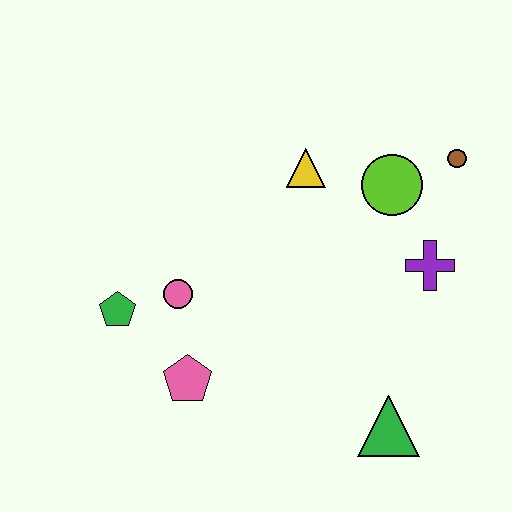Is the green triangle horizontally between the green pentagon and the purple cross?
Yes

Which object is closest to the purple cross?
The lime circle is closest to the purple cross.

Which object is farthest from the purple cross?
The green pentagon is farthest from the purple cross.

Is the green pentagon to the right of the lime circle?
No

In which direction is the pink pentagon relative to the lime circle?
The pink pentagon is to the left of the lime circle.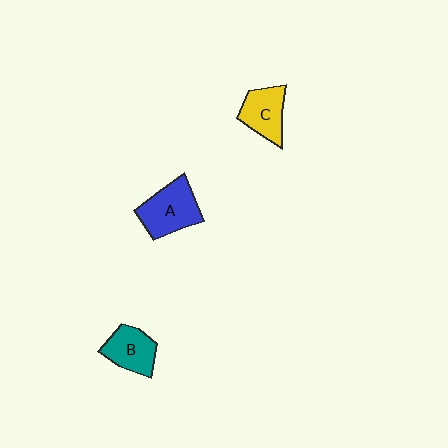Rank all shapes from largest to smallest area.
From largest to smallest: A (blue), C (yellow), B (teal).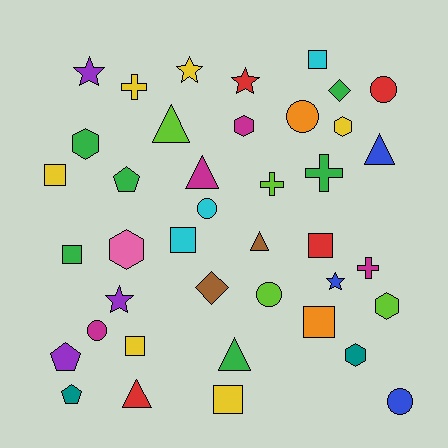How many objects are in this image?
There are 40 objects.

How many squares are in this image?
There are 8 squares.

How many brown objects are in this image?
There are 2 brown objects.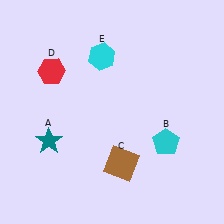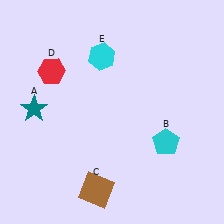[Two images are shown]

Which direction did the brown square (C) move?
The brown square (C) moved down.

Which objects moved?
The objects that moved are: the teal star (A), the brown square (C).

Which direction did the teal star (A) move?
The teal star (A) moved up.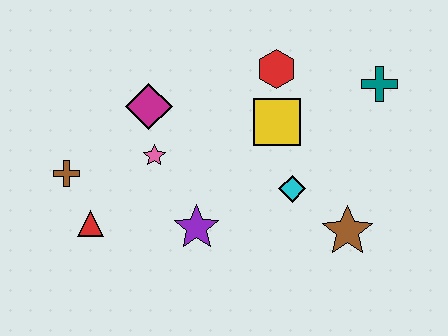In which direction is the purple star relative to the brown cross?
The purple star is to the right of the brown cross.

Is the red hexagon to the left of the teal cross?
Yes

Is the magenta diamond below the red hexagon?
Yes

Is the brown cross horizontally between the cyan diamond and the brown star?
No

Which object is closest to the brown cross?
The red triangle is closest to the brown cross.